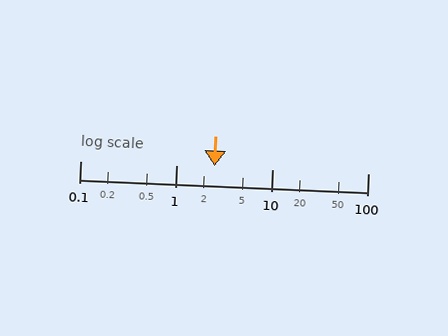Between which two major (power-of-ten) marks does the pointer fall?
The pointer is between 1 and 10.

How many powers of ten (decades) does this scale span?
The scale spans 3 decades, from 0.1 to 100.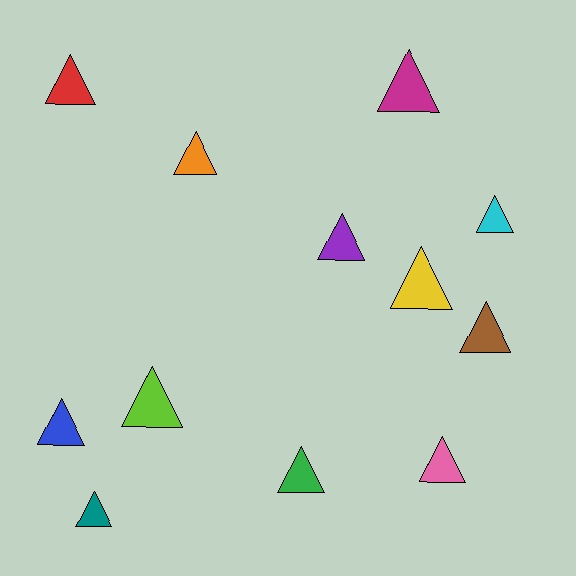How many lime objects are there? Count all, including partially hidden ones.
There is 1 lime object.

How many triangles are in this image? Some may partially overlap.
There are 12 triangles.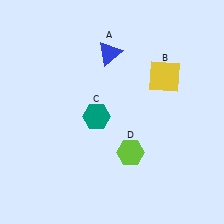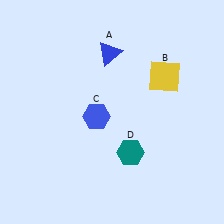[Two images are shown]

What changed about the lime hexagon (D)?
In Image 1, D is lime. In Image 2, it changed to teal.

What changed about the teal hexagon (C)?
In Image 1, C is teal. In Image 2, it changed to blue.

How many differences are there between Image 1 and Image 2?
There are 2 differences between the two images.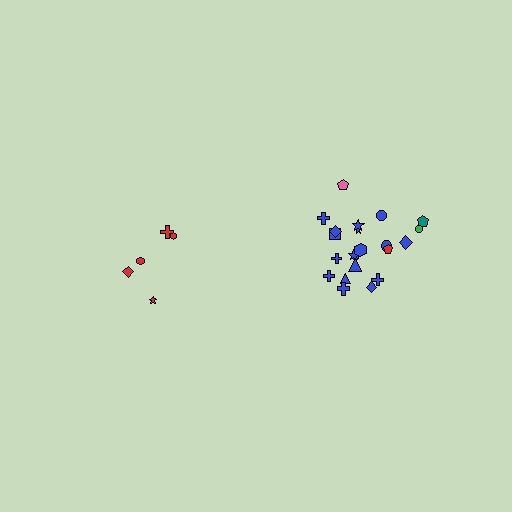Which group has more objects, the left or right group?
The right group.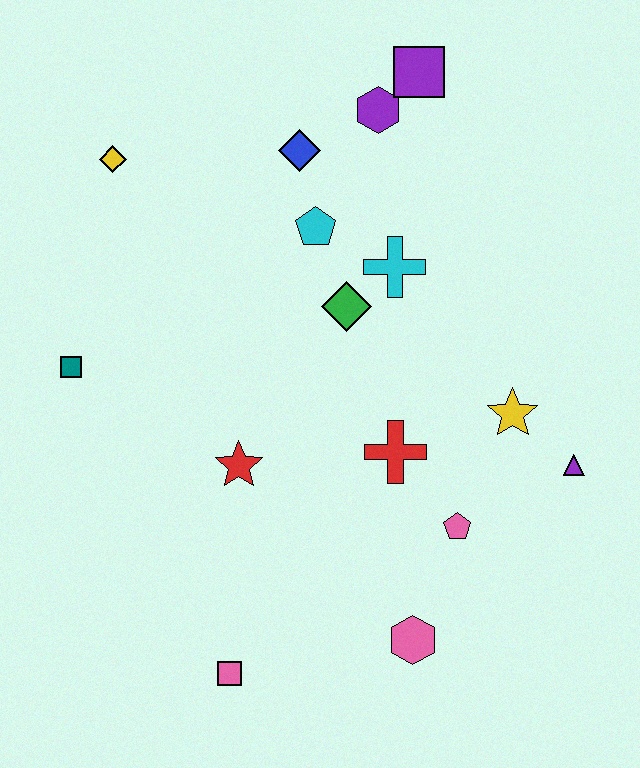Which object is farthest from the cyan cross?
The pink square is farthest from the cyan cross.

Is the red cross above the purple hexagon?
No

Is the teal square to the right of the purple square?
No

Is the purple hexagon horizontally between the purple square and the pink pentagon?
No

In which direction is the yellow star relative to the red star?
The yellow star is to the right of the red star.